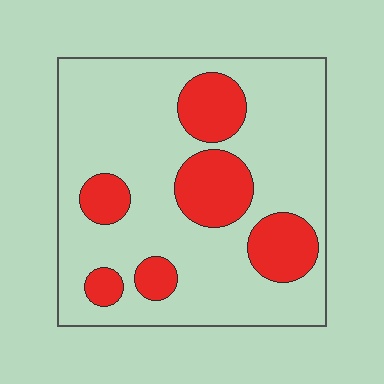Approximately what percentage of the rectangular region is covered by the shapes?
Approximately 25%.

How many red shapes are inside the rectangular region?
6.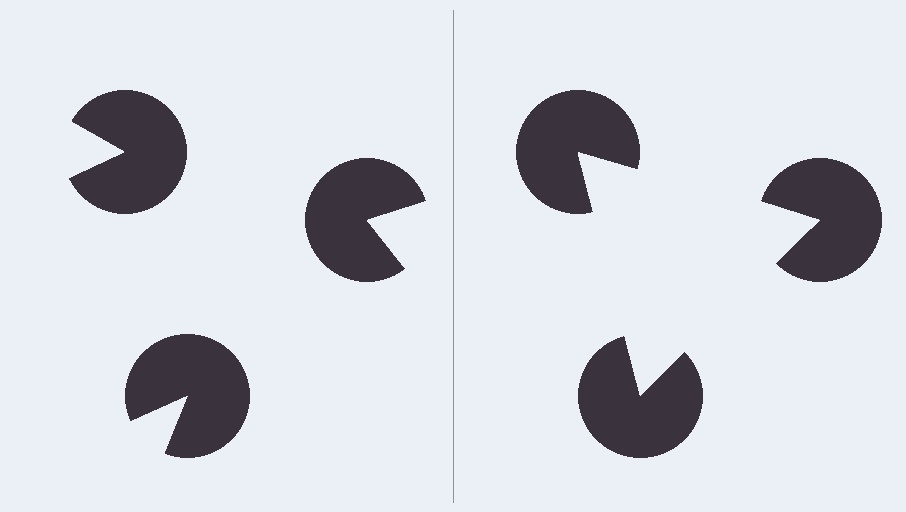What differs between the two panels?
The pac-man discs are positioned identically on both sides; only the wedge orientations differ. On the right they align to a triangle; on the left they are misaligned.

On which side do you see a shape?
An illusory triangle appears on the right side. On the left side the wedge cuts are rotated, so no coherent shape forms.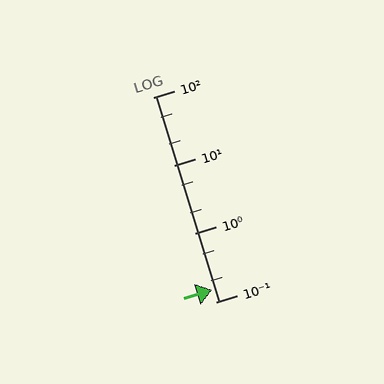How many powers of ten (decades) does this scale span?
The scale spans 3 decades, from 0.1 to 100.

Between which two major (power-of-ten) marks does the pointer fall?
The pointer is between 0.1 and 1.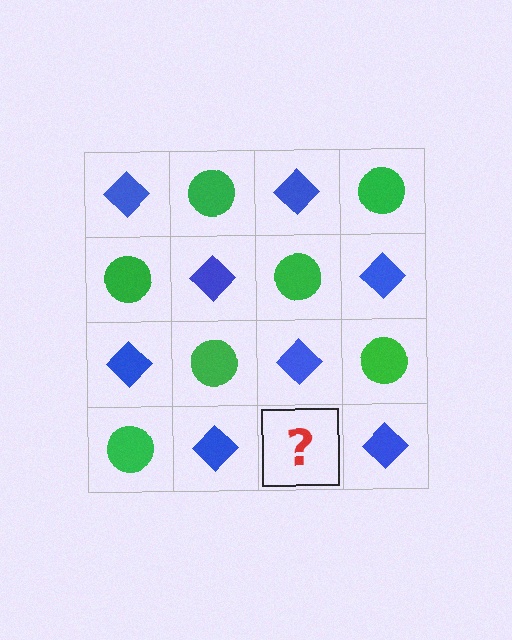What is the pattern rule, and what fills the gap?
The rule is that it alternates blue diamond and green circle in a checkerboard pattern. The gap should be filled with a green circle.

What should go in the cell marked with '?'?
The missing cell should contain a green circle.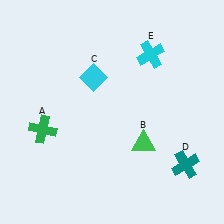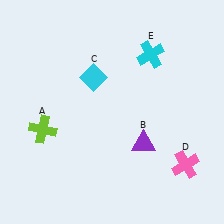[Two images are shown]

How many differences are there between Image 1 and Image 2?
There are 3 differences between the two images.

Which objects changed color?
A changed from green to lime. B changed from green to purple. D changed from teal to pink.